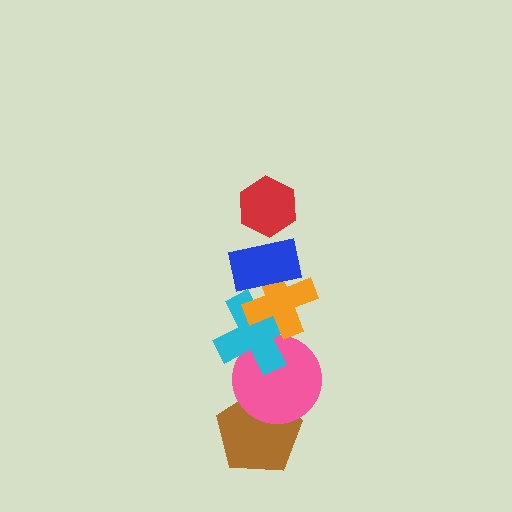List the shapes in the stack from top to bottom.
From top to bottom: the red hexagon, the blue rectangle, the orange cross, the cyan cross, the pink circle, the brown pentagon.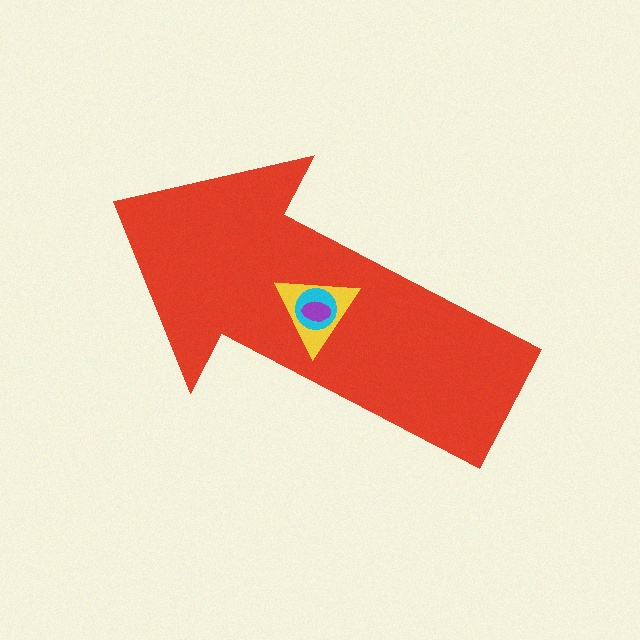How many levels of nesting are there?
4.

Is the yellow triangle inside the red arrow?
Yes.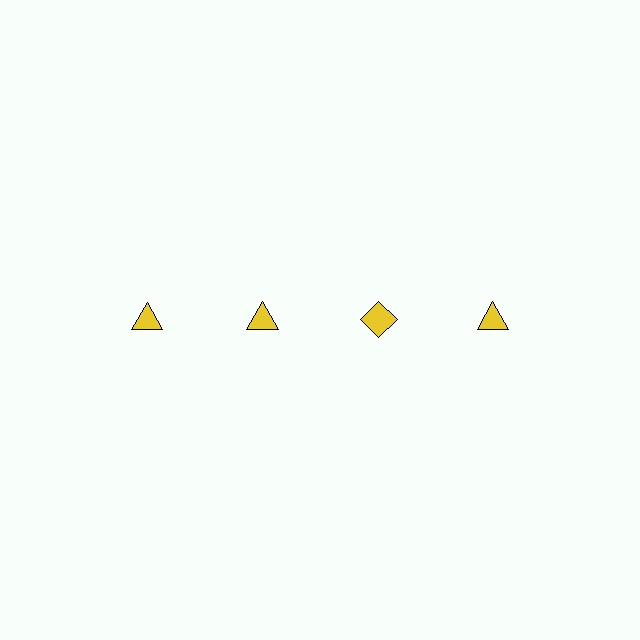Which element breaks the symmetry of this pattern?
The yellow diamond in the top row, center column breaks the symmetry. All other shapes are yellow triangles.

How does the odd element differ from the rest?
It has a different shape: diamond instead of triangle.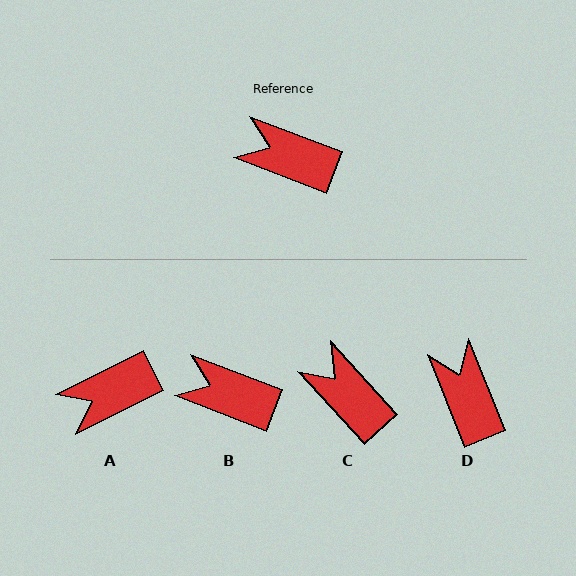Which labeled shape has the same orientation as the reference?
B.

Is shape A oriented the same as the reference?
No, it is off by about 48 degrees.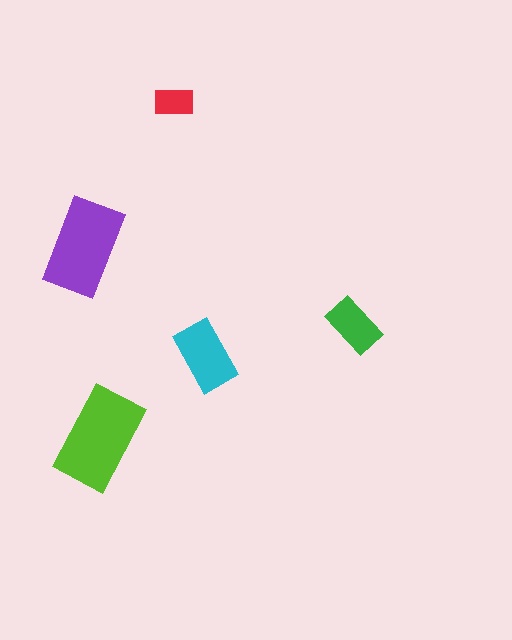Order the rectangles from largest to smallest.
the lime one, the purple one, the cyan one, the green one, the red one.